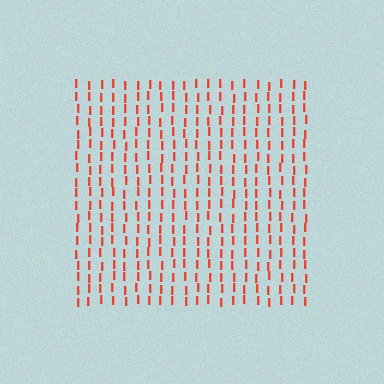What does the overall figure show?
The overall figure shows a square.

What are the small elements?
The small elements are letter I's.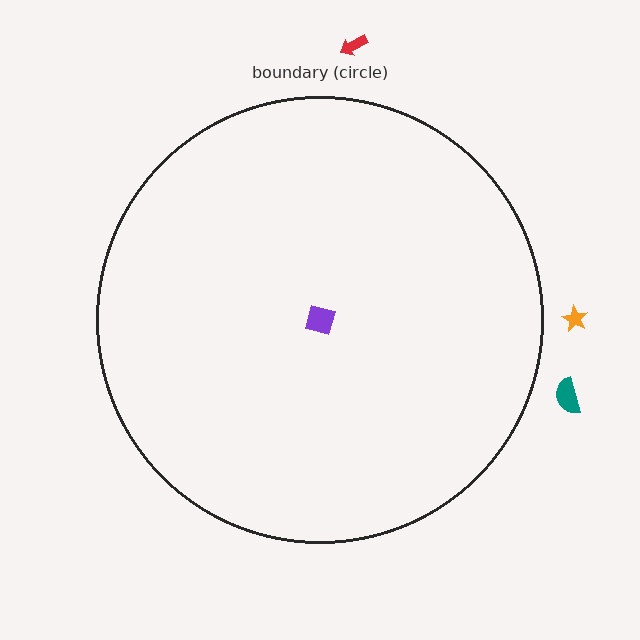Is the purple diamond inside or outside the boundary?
Inside.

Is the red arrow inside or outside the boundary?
Outside.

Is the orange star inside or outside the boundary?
Outside.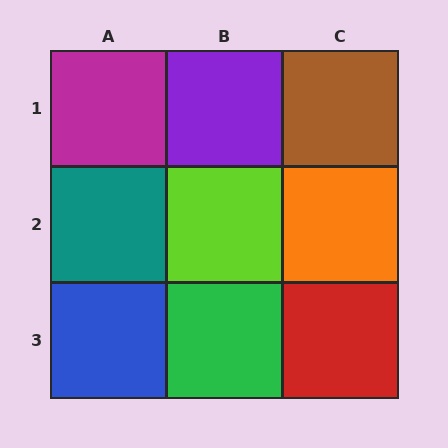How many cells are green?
1 cell is green.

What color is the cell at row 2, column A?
Teal.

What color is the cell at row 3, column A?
Blue.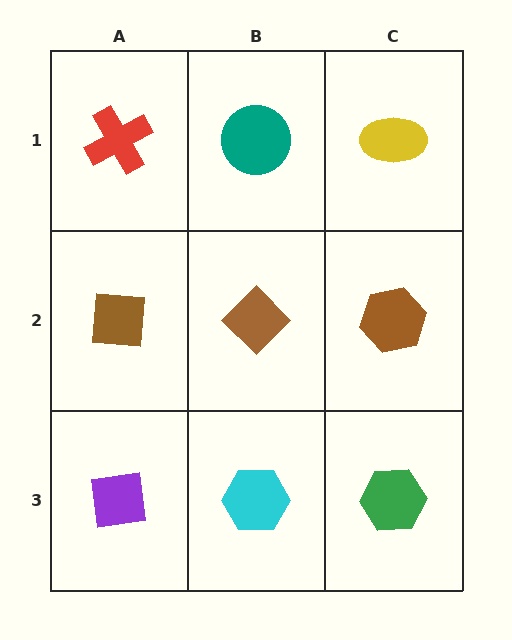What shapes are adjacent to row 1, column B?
A brown diamond (row 2, column B), a red cross (row 1, column A), a yellow ellipse (row 1, column C).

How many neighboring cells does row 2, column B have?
4.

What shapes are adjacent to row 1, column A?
A brown square (row 2, column A), a teal circle (row 1, column B).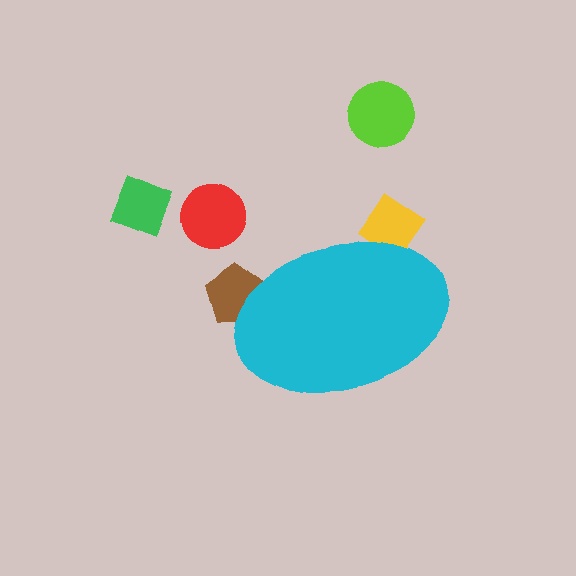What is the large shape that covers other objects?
A cyan ellipse.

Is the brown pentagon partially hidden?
Yes, the brown pentagon is partially hidden behind the cyan ellipse.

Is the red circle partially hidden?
No, the red circle is fully visible.